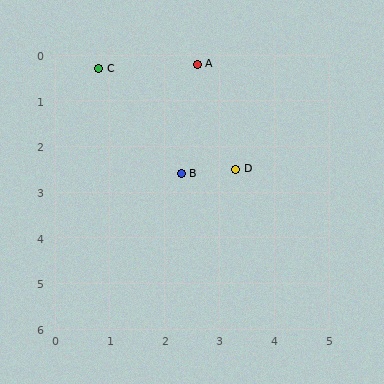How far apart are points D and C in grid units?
Points D and C are about 3.3 grid units apart.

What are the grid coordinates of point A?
Point A is at approximately (2.6, 0.2).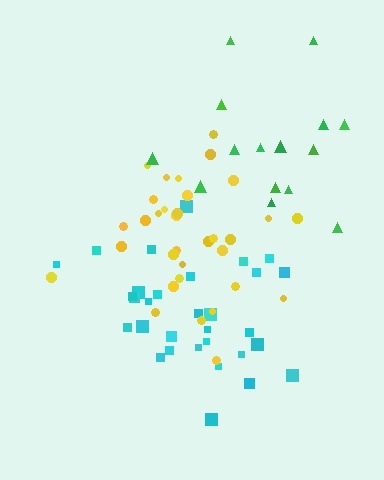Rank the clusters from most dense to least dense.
yellow, cyan, green.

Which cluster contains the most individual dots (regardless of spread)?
Yellow (33).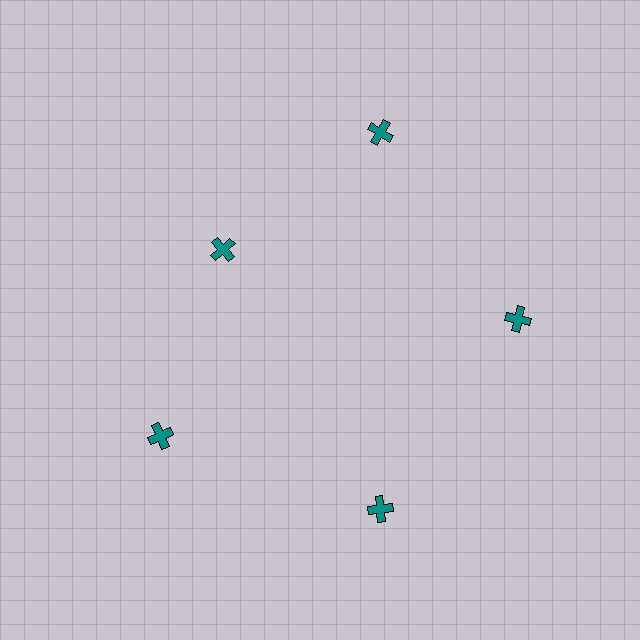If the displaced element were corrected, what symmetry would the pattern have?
It would have 5-fold rotational symmetry — the pattern would map onto itself every 72 degrees.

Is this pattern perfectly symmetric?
No. The 5 teal crosses are arranged in a ring, but one element near the 10 o'clock position is pulled inward toward the center, breaking the 5-fold rotational symmetry.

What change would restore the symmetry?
The symmetry would be restored by moving it outward, back onto the ring so that all 5 crosses sit at equal angles and equal distance from the center.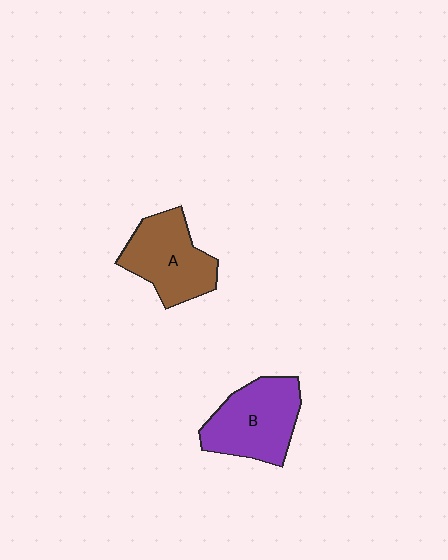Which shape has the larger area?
Shape B (purple).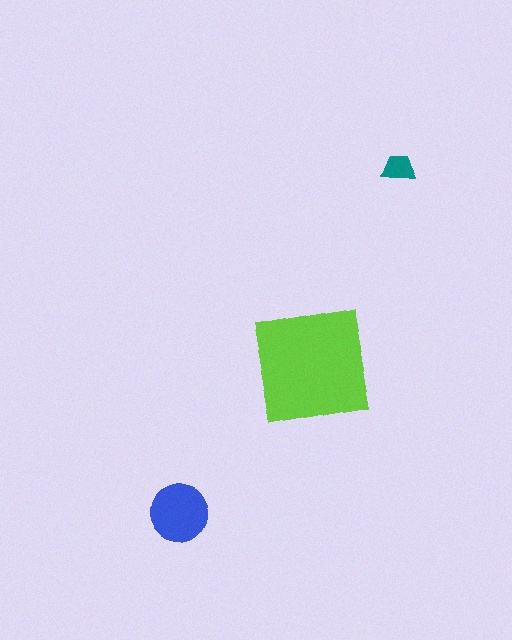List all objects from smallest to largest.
The teal trapezoid, the blue circle, the lime square.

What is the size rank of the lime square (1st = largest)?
1st.